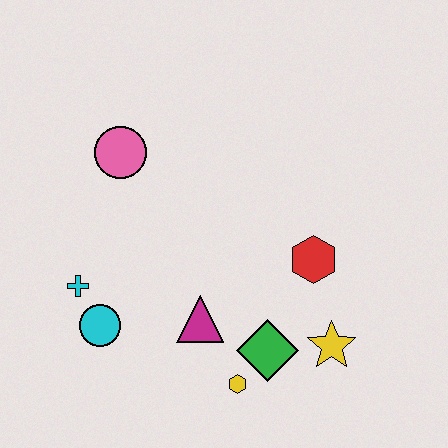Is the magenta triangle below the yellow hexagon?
No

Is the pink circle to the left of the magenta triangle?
Yes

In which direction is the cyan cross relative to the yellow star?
The cyan cross is to the left of the yellow star.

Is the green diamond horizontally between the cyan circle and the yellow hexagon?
No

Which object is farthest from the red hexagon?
The cyan cross is farthest from the red hexagon.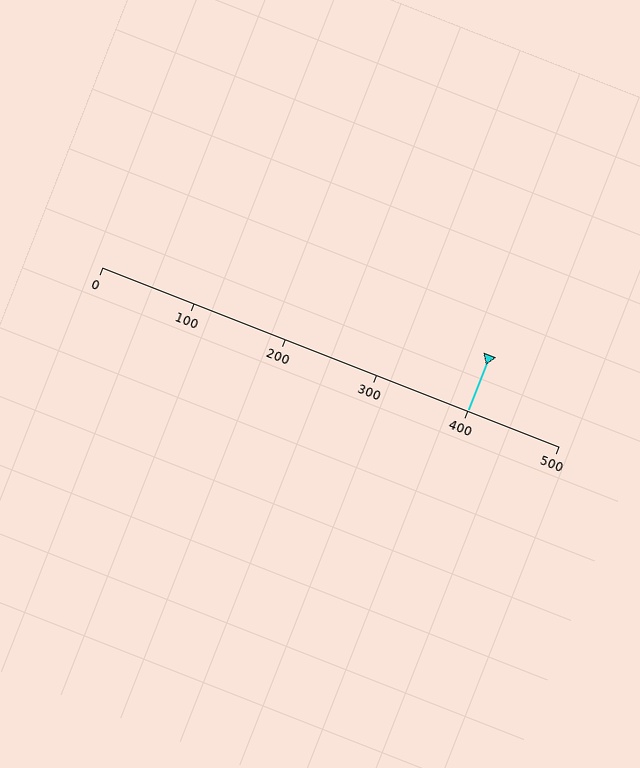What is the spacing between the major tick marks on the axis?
The major ticks are spaced 100 apart.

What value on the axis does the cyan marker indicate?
The marker indicates approximately 400.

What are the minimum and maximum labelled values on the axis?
The axis runs from 0 to 500.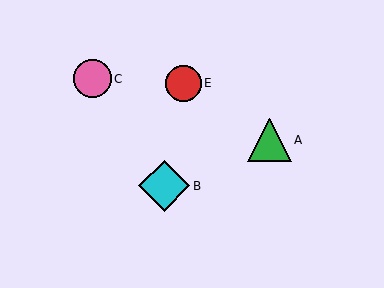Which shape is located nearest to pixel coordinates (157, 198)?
The cyan diamond (labeled B) at (164, 186) is nearest to that location.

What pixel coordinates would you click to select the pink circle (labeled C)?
Click at (92, 79) to select the pink circle C.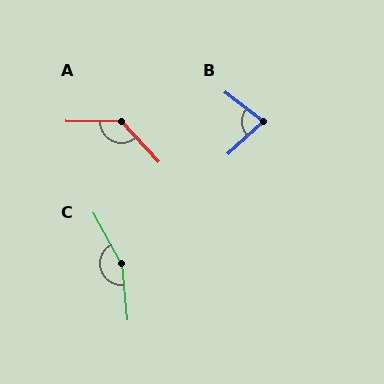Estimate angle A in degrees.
Approximately 134 degrees.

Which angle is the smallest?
B, at approximately 81 degrees.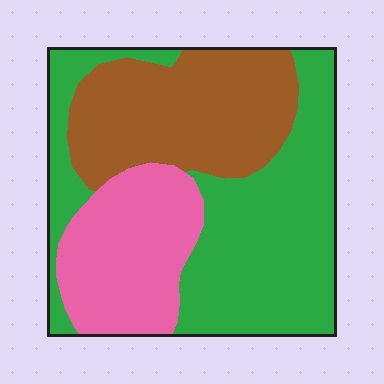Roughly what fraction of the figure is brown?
Brown takes up about one third (1/3) of the figure.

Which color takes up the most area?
Green, at roughly 45%.